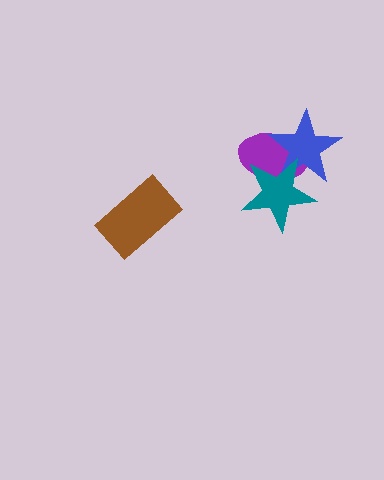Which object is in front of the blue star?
The teal star is in front of the blue star.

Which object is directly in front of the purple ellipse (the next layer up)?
The blue star is directly in front of the purple ellipse.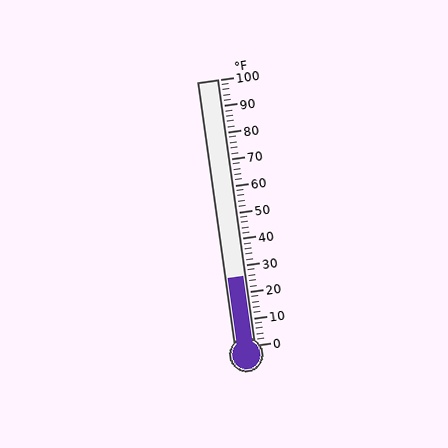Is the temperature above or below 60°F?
The temperature is below 60°F.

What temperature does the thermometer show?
The thermometer shows approximately 26°F.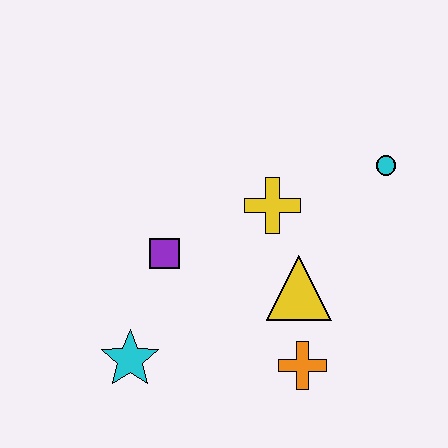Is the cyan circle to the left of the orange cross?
No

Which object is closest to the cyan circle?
The yellow cross is closest to the cyan circle.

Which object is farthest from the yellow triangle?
The cyan star is farthest from the yellow triangle.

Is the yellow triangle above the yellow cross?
No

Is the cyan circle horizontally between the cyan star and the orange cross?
No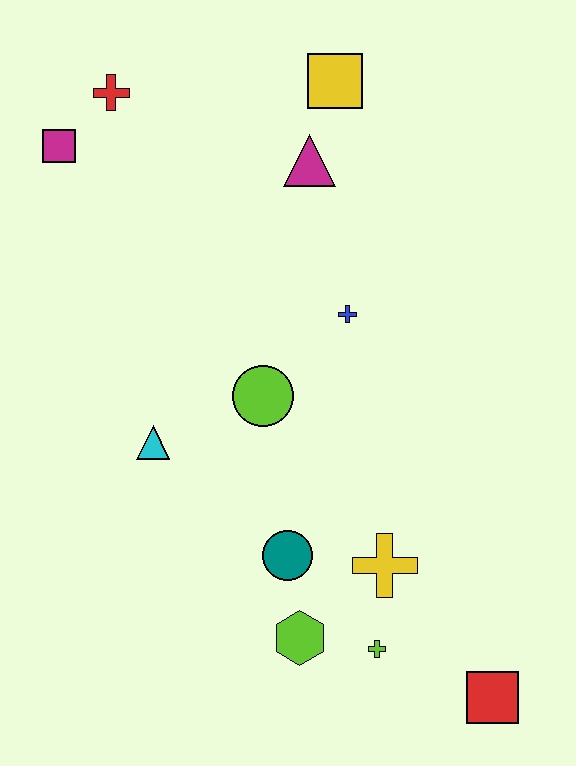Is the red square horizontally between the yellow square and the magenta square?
No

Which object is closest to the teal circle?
The lime hexagon is closest to the teal circle.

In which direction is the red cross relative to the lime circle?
The red cross is above the lime circle.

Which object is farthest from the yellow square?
The red square is farthest from the yellow square.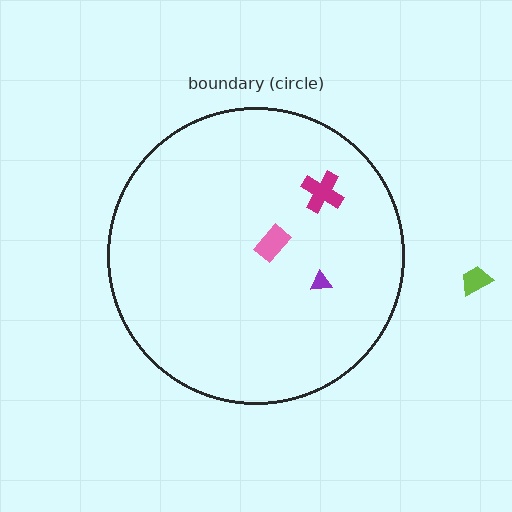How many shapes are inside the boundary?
3 inside, 1 outside.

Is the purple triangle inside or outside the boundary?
Inside.